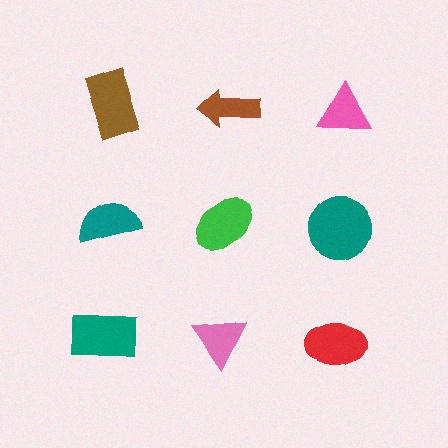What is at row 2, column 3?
A teal circle.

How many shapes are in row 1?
3 shapes.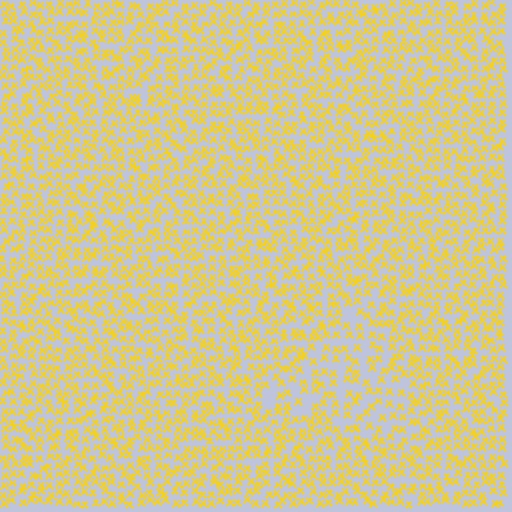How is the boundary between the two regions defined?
The boundary is defined by a change in element density (approximately 1.6x ratio). All elements are the same color, size, and shape.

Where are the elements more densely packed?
The elements are more densely packed outside the triangle boundary.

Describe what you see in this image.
The image contains small yellow elements arranged at two different densities. A triangle-shaped region is visible where the elements are less densely packed than the surrounding area.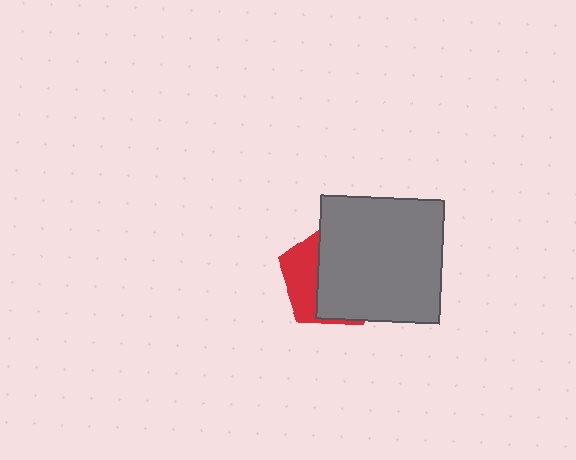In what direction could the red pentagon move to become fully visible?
The red pentagon could move left. That would shift it out from behind the gray square entirely.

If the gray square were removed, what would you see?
You would see the complete red pentagon.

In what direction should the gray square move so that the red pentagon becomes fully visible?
The gray square should move right. That is the shortest direction to clear the overlap and leave the red pentagon fully visible.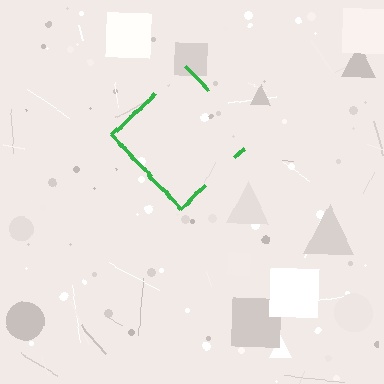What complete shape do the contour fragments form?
The contour fragments form a diamond.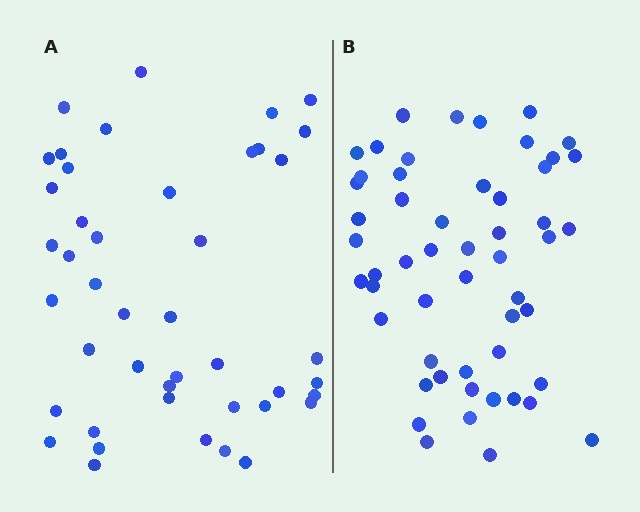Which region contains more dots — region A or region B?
Region B (the right region) has more dots.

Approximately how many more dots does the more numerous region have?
Region B has roughly 8 or so more dots than region A.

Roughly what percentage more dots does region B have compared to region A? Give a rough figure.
About 20% more.